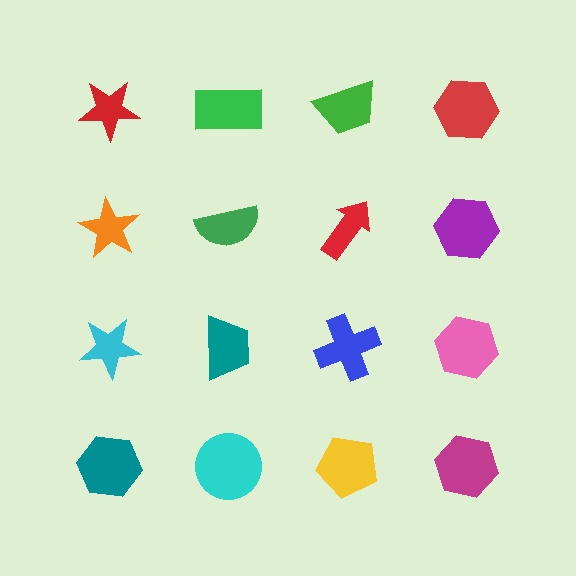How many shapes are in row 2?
4 shapes.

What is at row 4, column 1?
A teal hexagon.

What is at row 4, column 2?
A cyan circle.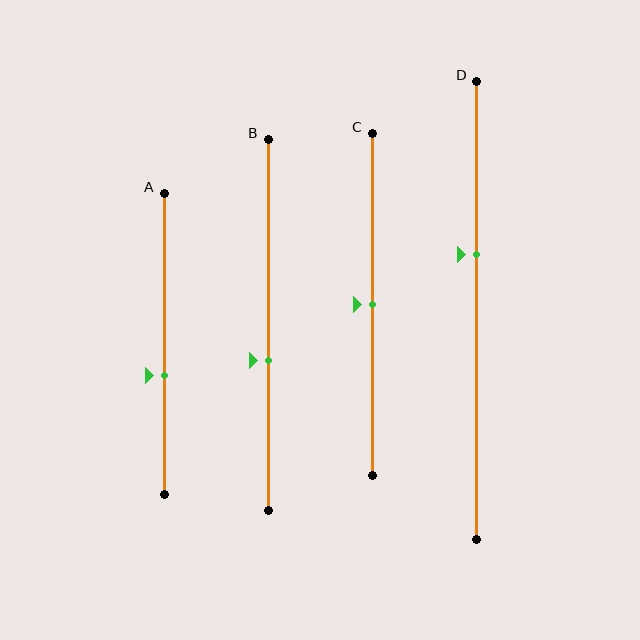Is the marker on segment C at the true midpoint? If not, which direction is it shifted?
Yes, the marker on segment C is at the true midpoint.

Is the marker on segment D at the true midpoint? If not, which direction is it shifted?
No, the marker on segment D is shifted upward by about 12% of the segment length.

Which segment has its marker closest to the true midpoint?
Segment C has its marker closest to the true midpoint.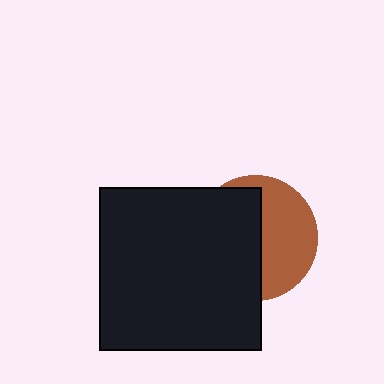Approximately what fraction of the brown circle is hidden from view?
Roughly 53% of the brown circle is hidden behind the black square.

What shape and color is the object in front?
The object in front is a black square.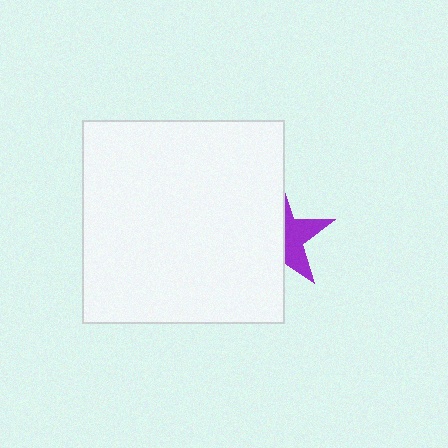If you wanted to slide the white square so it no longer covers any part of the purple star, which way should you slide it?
Slide it left — that is the most direct way to separate the two shapes.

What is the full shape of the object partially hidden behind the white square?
The partially hidden object is a purple star.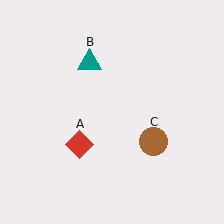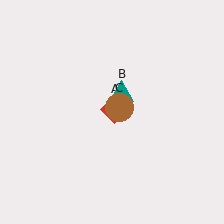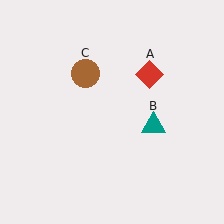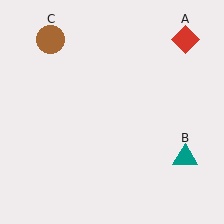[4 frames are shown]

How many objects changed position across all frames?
3 objects changed position: red diamond (object A), teal triangle (object B), brown circle (object C).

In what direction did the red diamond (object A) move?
The red diamond (object A) moved up and to the right.